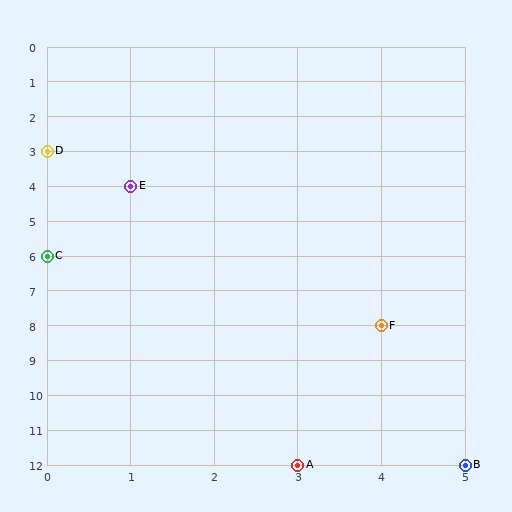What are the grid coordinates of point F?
Point F is at grid coordinates (4, 8).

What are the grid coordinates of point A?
Point A is at grid coordinates (3, 12).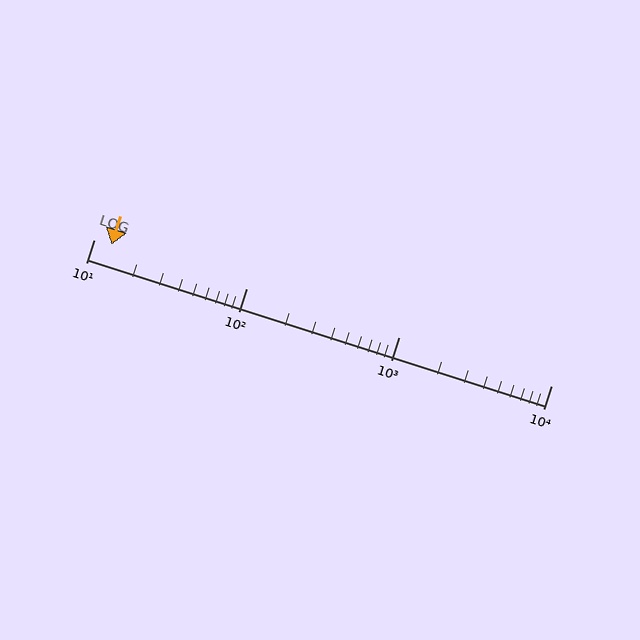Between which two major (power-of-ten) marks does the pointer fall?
The pointer is between 10 and 100.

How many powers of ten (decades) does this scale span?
The scale spans 3 decades, from 10 to 10000.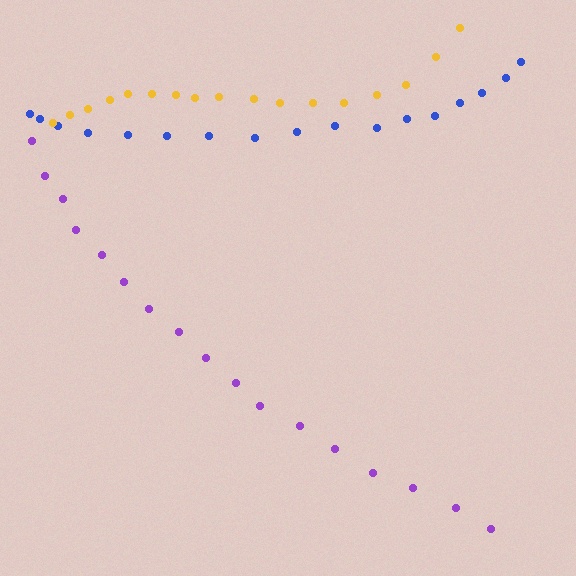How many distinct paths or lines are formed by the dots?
There are 3 distinct paths.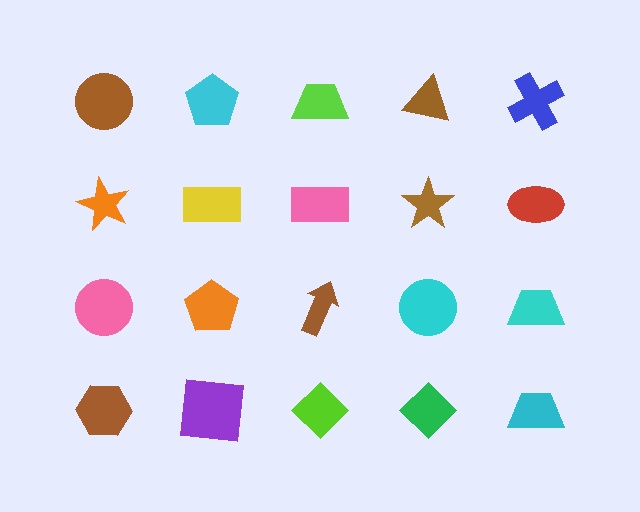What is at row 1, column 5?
A blue cross.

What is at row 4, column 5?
A cyan trapezoid.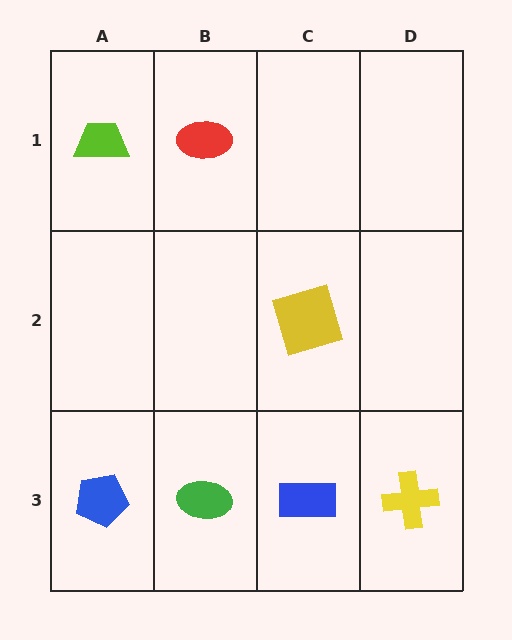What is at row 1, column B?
A red ellipse.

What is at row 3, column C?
A blue rectangle.